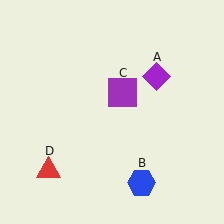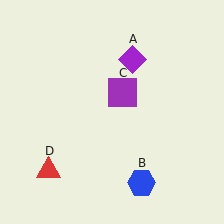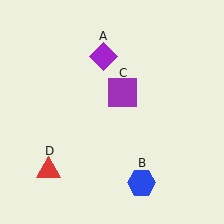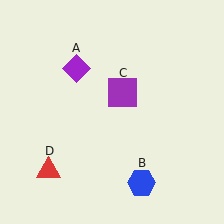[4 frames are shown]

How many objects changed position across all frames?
1 object changed position: purple diamond (object A).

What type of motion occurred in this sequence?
The purple diamond (object A) rotated counterclockwise around the center of the scene.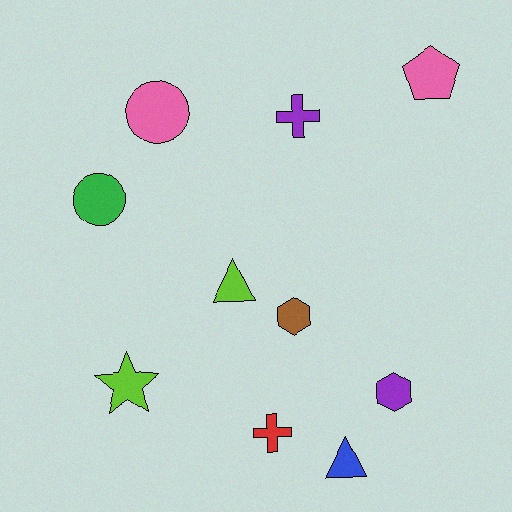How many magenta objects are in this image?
There are no magenta objects.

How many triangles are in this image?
There are 2 triangles.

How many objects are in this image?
There are 10 objects.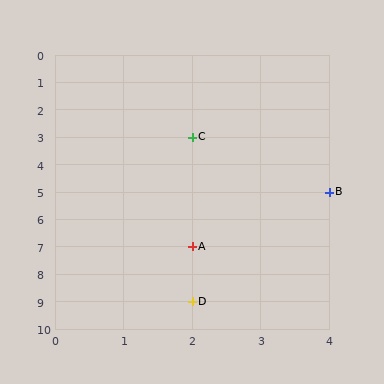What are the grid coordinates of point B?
Point B is at grid coordinates (4, 5).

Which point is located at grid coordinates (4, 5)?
Point B is at (4, 5).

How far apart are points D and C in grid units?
Points D and C are 6 rows apart.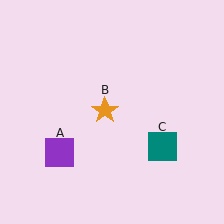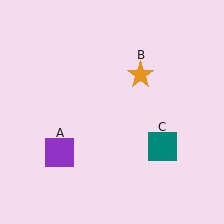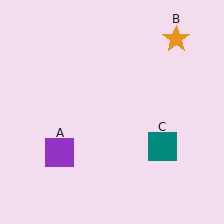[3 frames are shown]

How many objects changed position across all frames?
1 object changed position: orange star (object B).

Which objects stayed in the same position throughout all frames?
Purple square (object A) and teal square (object C) remained stationary.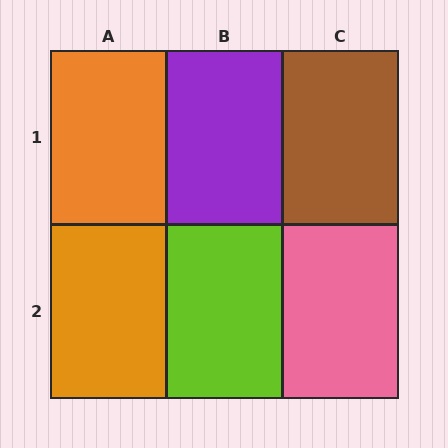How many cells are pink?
1 cell is pink.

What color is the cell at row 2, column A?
Orange.